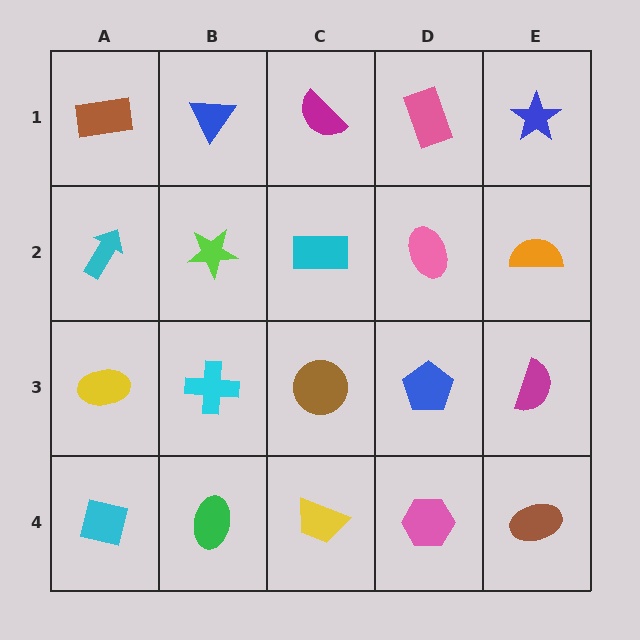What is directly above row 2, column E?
A blue star.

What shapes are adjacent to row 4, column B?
A cyan cross (row 3, column B), a cyan square (row 4, column A), a yellow trapezoid (row 4, column C).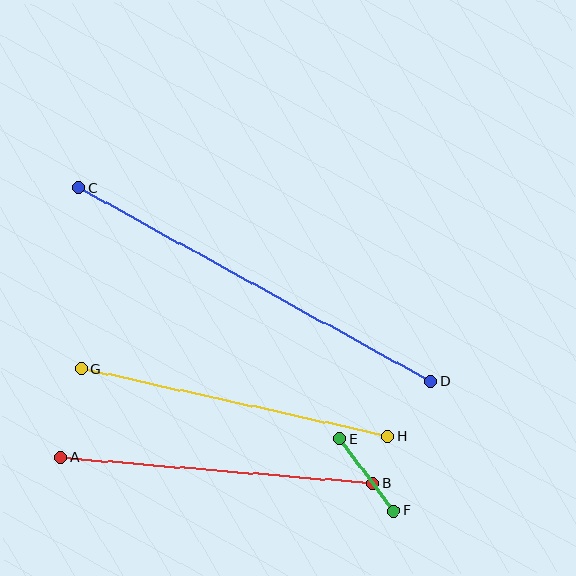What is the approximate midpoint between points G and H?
The midpoint is at approximately (235, 403) pixels.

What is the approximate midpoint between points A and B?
The midpoint is at approximately (217, 470) pixels.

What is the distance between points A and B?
The distance is approximately 312 pixels.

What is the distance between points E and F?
The distance is approximately 89 pixels.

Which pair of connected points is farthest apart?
Points C and D are farthest apart.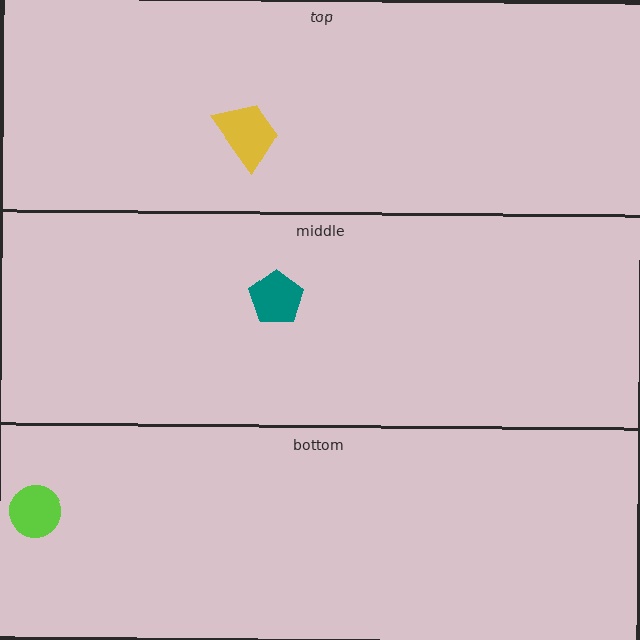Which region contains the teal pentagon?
The middle region.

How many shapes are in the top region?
1.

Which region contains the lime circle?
The bottom region.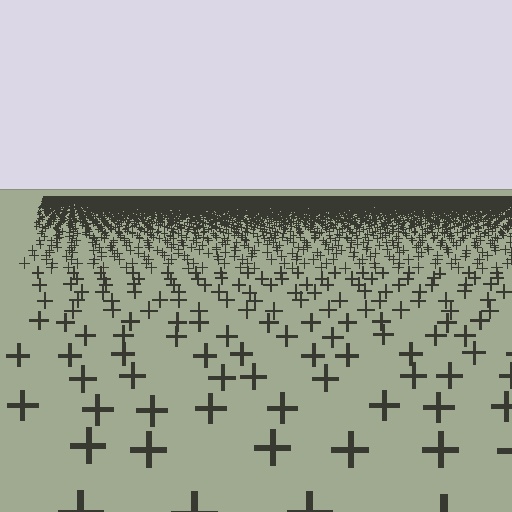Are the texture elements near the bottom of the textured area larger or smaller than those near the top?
Larger. Near the bottom, elements are closer to the viewer and appear at a bigger on-screen size.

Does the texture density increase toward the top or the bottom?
Density increases toward the top.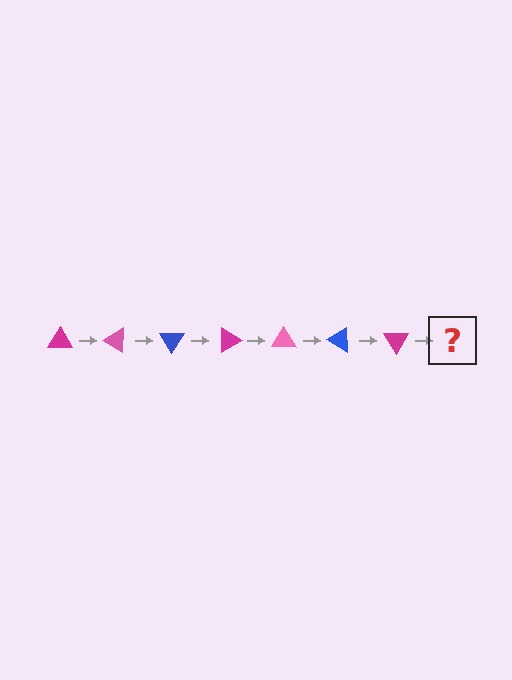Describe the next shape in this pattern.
It should be a pink triangle, rotated 210 degrees from the start.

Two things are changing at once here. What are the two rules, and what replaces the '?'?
The two rules are that it rotates 30 degrees each step and the color cycles through magenta, pink, and blue. The '?' should be a pink triangle, rotated 210 degrees from the start.